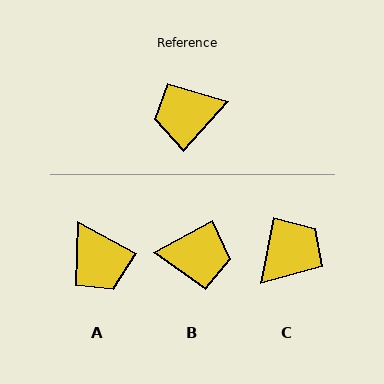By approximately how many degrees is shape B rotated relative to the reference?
Approximately 161 degrees counter-clockwise.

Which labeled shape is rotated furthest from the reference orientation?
B, about 161 degrees away.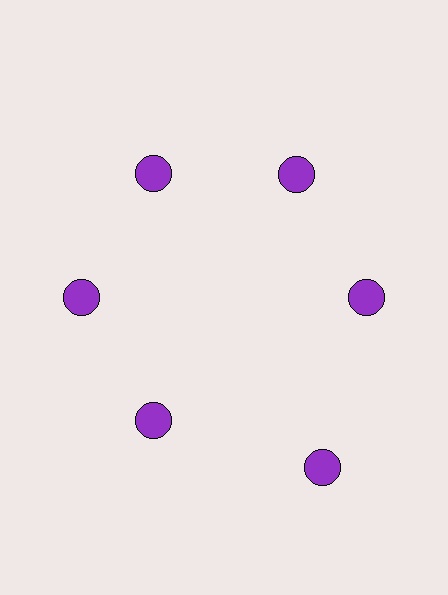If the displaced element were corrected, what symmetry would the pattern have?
It would have 6-fold rotational symmetry — the pattern would map onto itself every 60 degrees.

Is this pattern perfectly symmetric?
No. The 6 purple circles are arranged in a ring, but one element near the 5 o'clock position is pushed outward from the center, breaking the 6-fold rotational symmetry.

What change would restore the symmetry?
The symmetry would be restored by moving it inward, back onto the ring so that all 6 circles sit at equal angles and equal distance from the center.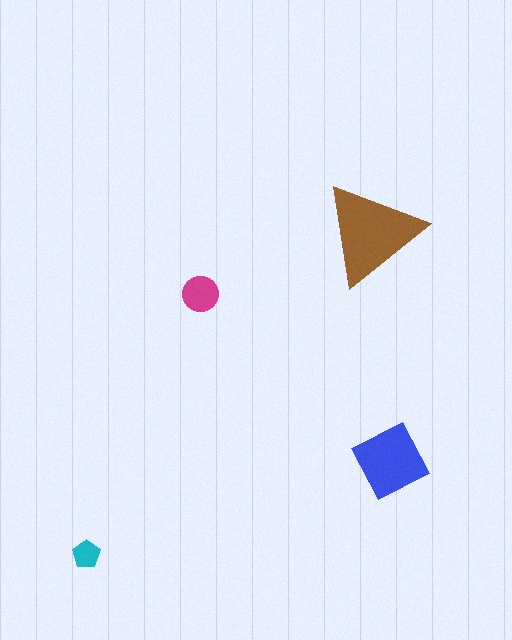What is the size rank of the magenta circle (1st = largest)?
3rd.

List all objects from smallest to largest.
The cyan pentagon, the magenta circle, the blue diamond, the brown triangle.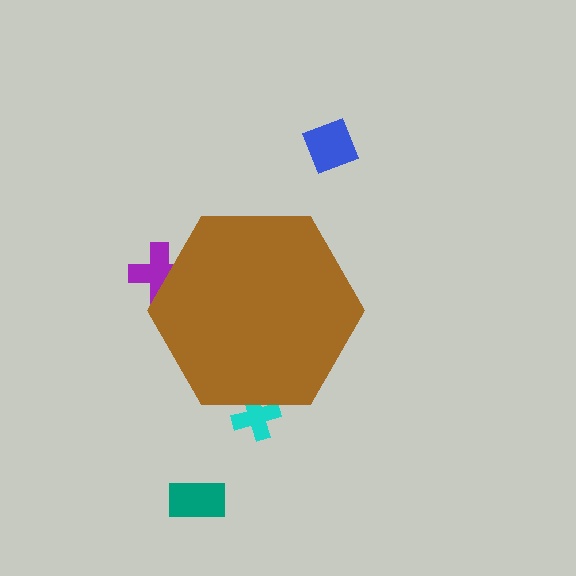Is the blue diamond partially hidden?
No, the blue diamond is fully visible.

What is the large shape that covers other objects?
A brown hexagon.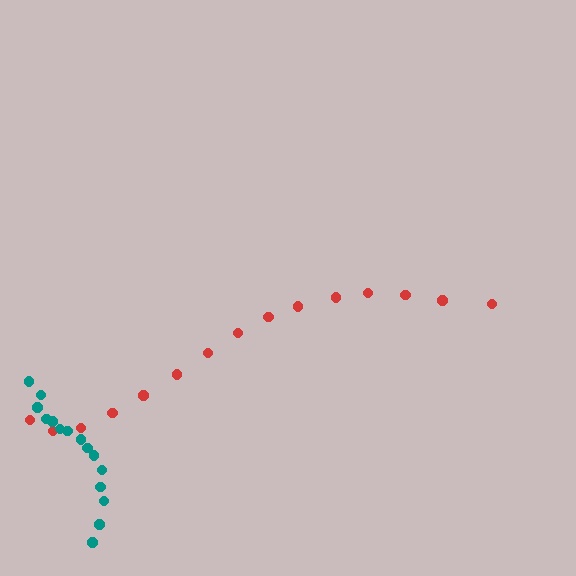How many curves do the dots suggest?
There are 2 distinct paths.